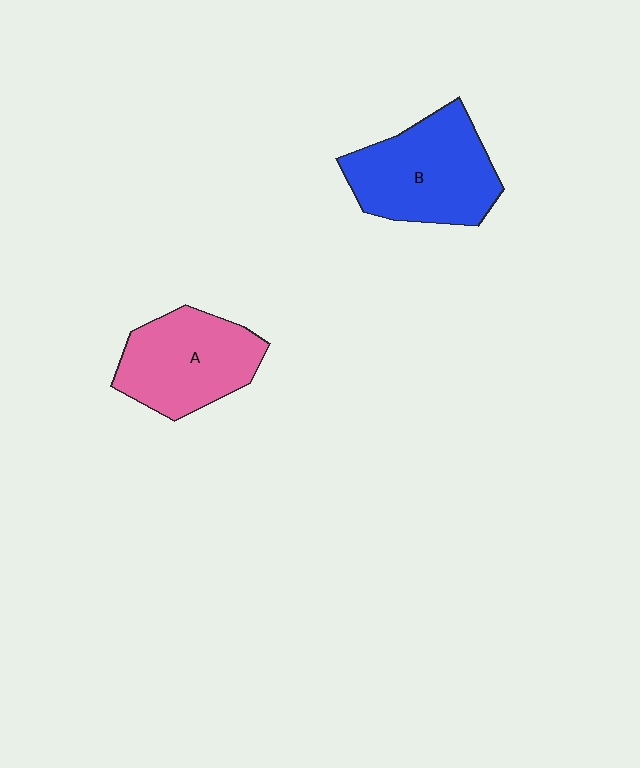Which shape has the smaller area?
Shape A (pink).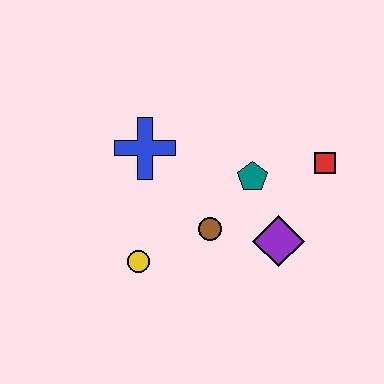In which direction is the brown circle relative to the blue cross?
The brown circle is below the blue cross.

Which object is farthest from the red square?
The yellow circle is farthest from the red square.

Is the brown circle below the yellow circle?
No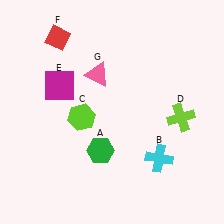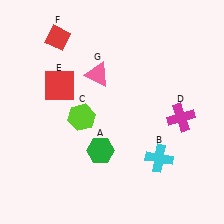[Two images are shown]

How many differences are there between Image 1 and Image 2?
There are 2 differences between the two images.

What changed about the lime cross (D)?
In Image 1, D is lime. In Image 2, it changed to magenta.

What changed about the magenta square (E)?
In Image 1, E is magenta. In Image 2, it changed to red.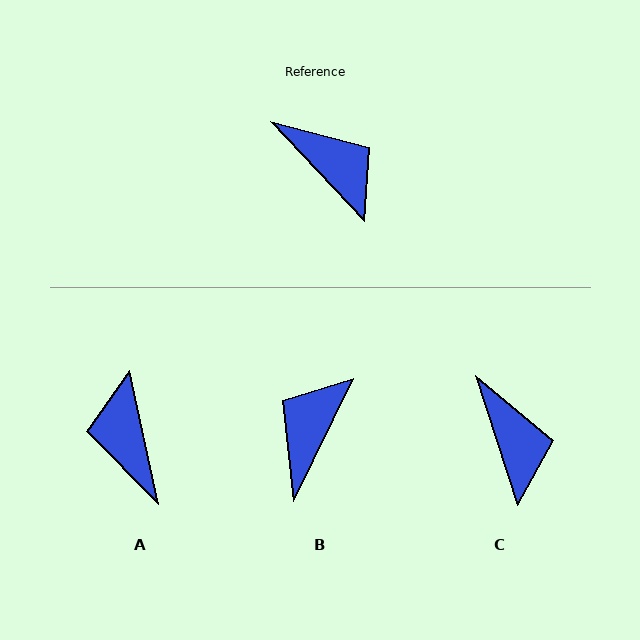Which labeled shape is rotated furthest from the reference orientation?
A, about 149 degrees away.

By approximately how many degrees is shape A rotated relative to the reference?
Approximately 149 degrees counter-clockwise.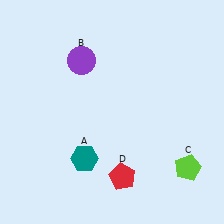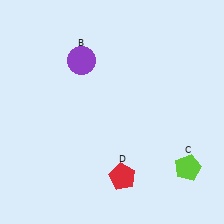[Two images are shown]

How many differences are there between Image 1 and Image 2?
There is 1 difference between the two images.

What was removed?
The teal hexagon (A) was removed in Image 2.